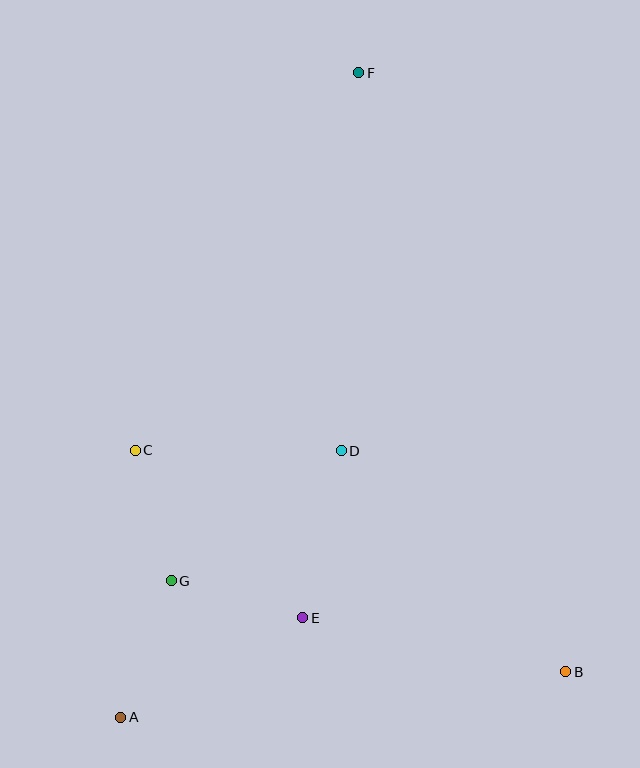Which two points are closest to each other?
Points C and G are closest to each other.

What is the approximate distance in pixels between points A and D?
The distance between A and D is approximately 346 pixels.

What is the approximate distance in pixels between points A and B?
The distance between A and B is approximately 447 pixels.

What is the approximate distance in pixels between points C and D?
The distance between C and D is approximately 206 pixels.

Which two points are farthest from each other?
Points A and F are farthest from each other.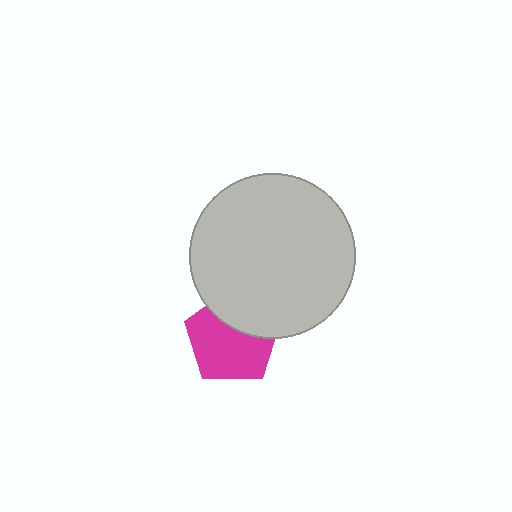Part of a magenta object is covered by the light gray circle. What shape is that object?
It is a pentagon.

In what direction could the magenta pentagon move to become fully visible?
The magenta pentagon could move down. That would shift it out from behind the light gray circle entirely.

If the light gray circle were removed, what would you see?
You would see the complete magenta pentagon.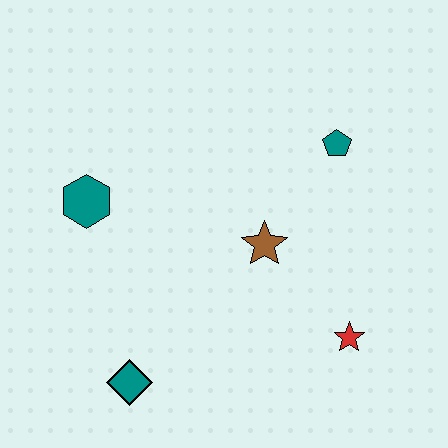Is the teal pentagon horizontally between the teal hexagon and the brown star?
No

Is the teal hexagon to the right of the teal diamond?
No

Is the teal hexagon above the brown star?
Yes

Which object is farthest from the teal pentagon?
The teal diamond is farthest from the teal pentagon.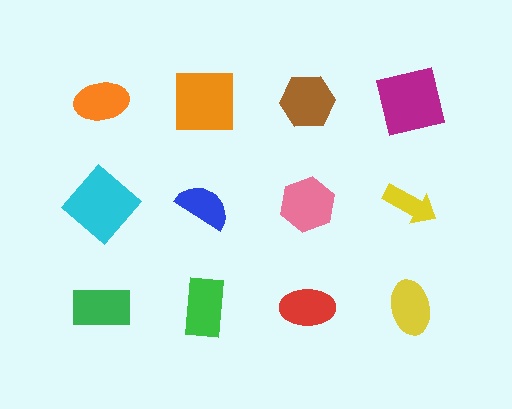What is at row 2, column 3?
A pink hexagon.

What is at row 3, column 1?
A green rectangle.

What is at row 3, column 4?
A yellow ellipse.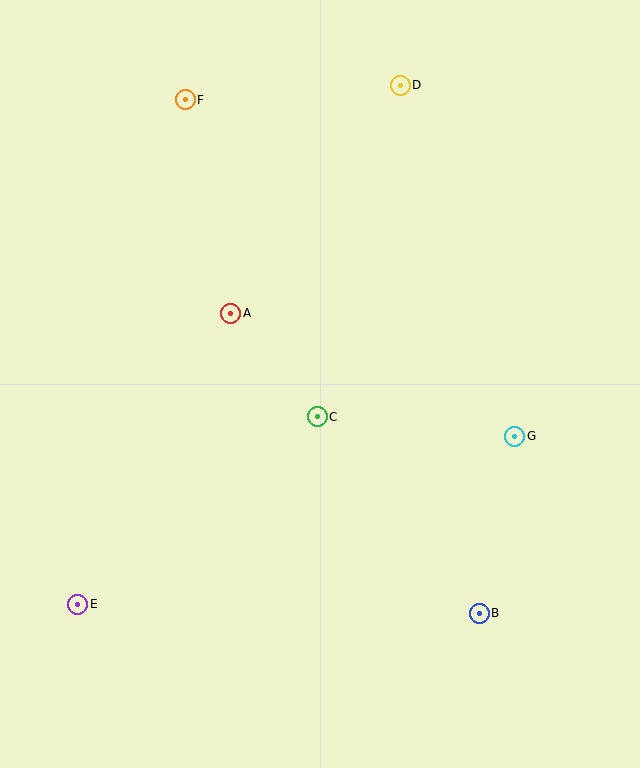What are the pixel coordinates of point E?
Point E is at (78, 604).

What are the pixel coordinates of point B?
Point B is at (479, 613).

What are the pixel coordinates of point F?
Point F is at (185, 100).